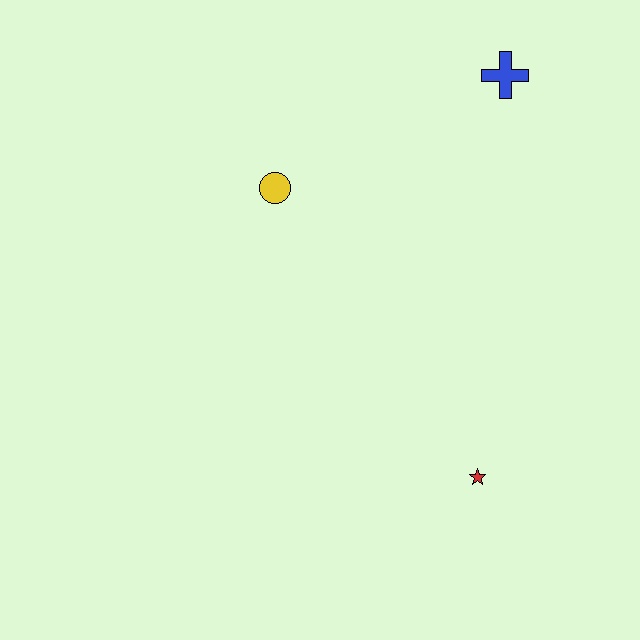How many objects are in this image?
There are 3 objects.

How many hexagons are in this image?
There are no hexagons.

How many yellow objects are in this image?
There is 1 yellow object.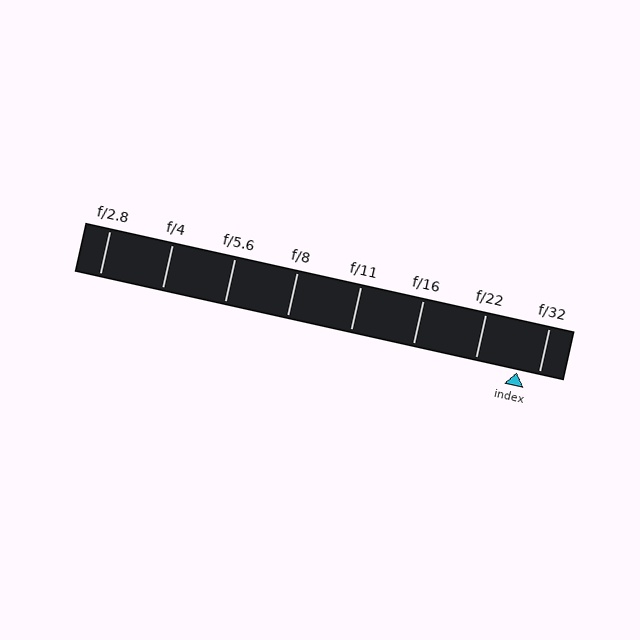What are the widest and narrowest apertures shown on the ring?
The widest aperture shown is f/2.8 and the narrowest is f/32.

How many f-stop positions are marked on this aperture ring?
There are 8 f-stop positions marked.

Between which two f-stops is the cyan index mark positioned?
The index mark is between f/22 and f/32.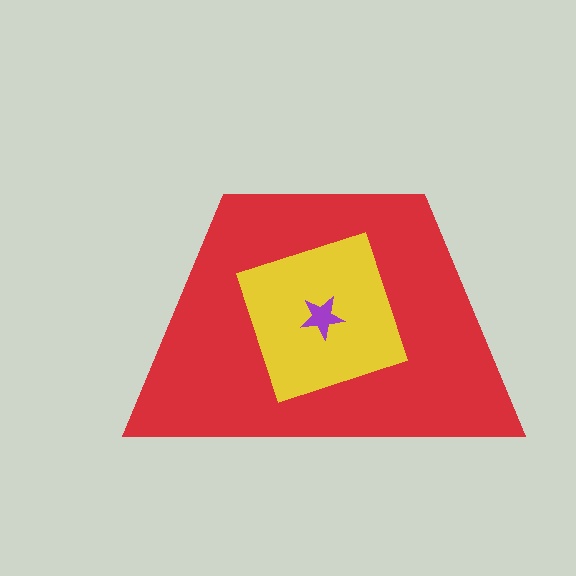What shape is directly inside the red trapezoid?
The yellow diamond.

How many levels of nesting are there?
3.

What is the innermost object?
The purple star.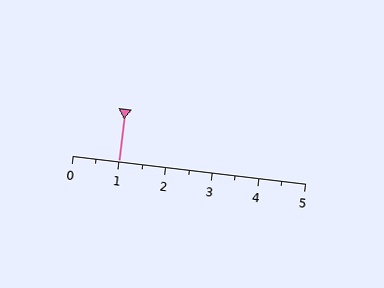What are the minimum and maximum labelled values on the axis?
The axis runs from 0 to 5.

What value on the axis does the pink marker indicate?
The marker indicates approximately 1.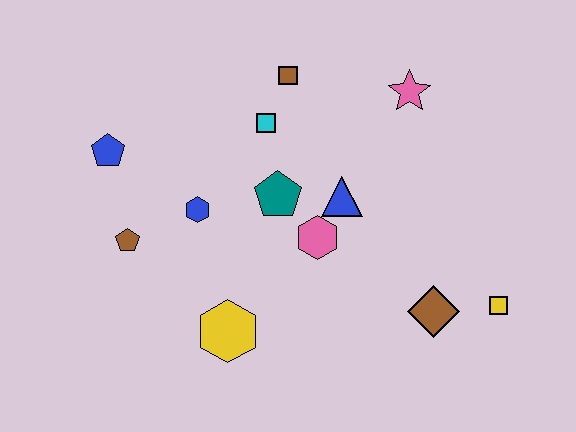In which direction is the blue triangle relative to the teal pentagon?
The blue triangle is to the right of the teal pentagon.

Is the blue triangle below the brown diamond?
No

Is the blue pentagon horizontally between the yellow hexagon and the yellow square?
No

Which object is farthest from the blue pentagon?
The yellow square is farthest from the blue pentagon.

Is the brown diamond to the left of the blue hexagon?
No